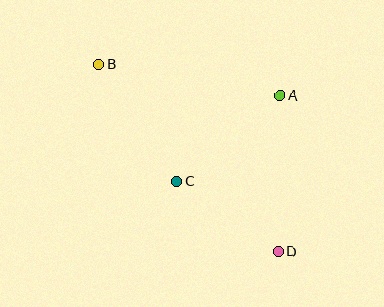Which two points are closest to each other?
Points C and D are closest to each other.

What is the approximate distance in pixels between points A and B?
The distance between A and B is approximately 184 pixels.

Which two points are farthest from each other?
Points B and D are farthest from each other.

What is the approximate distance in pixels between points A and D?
The distance between A and D is approximately 156 pixels.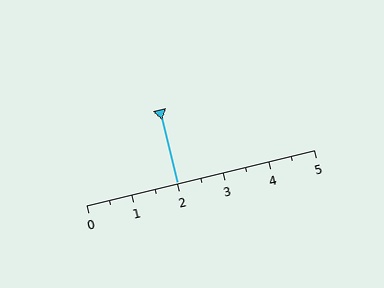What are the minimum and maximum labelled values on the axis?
The axis runs from 0 to 5.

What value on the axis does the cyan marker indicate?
The marker indicates approximately 2.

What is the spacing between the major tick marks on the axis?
The major ticks are spaced 1 apart.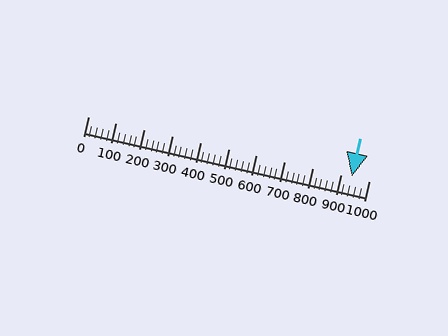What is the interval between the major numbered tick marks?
The major tick marks are spaced 100 units apart.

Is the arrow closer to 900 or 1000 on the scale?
The arrow is closer to 900.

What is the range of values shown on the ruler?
The ruler shows values from 0 to 1000.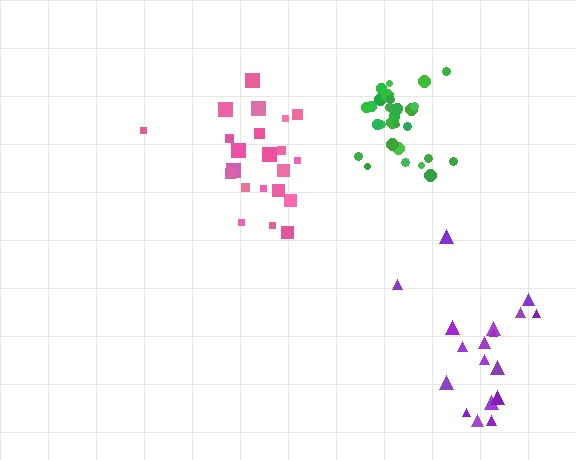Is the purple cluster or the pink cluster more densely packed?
Pink.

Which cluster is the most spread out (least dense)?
Purple.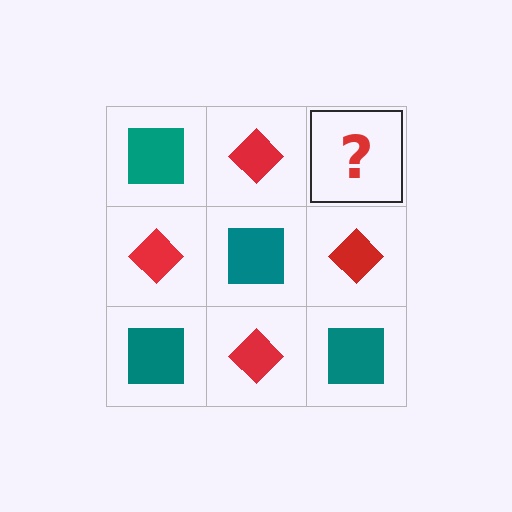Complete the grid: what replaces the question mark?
The question mark should be replaced with a teal square.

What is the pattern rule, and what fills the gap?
The rule is that it alternates teal square and red diamond in a checkerboard pattern. The gap should be filled with a teal square.